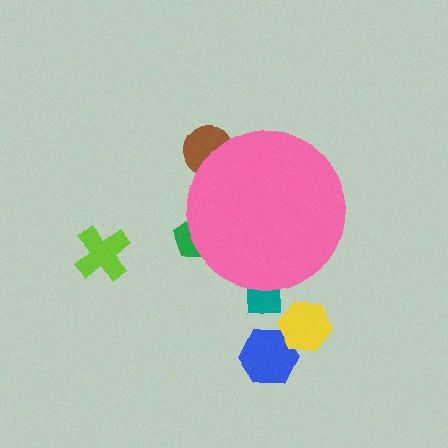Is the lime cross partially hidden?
No, the lime cross is fully visible.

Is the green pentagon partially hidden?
Yes, the green pentagon is partially hidden behind the pink circle.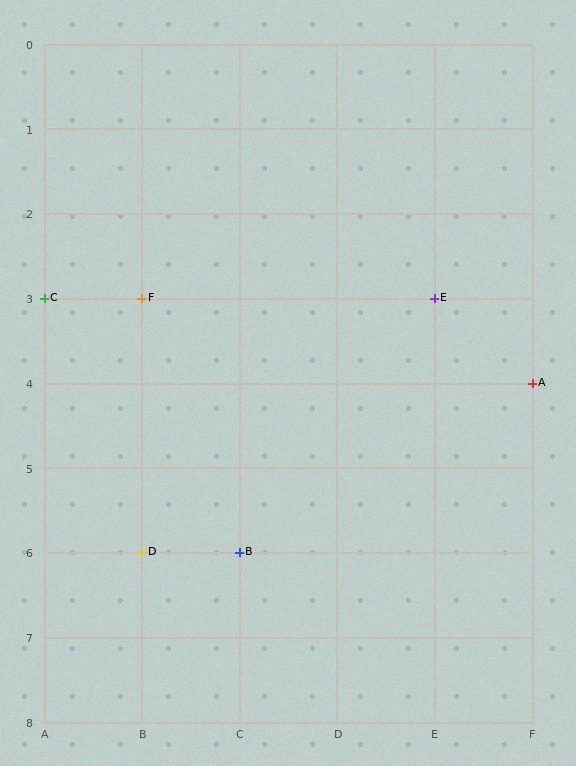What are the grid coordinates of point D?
Point D is at grid coordinates (B, 6).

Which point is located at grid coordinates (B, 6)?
Point D is at (B, 6).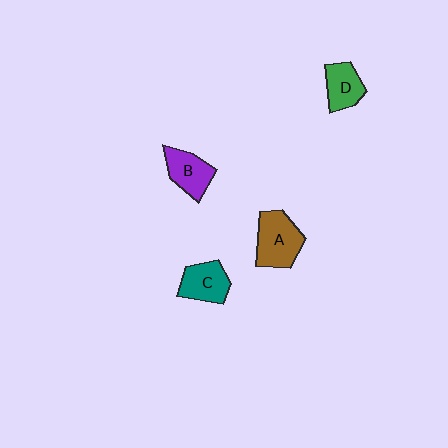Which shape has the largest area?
Shape A (brown).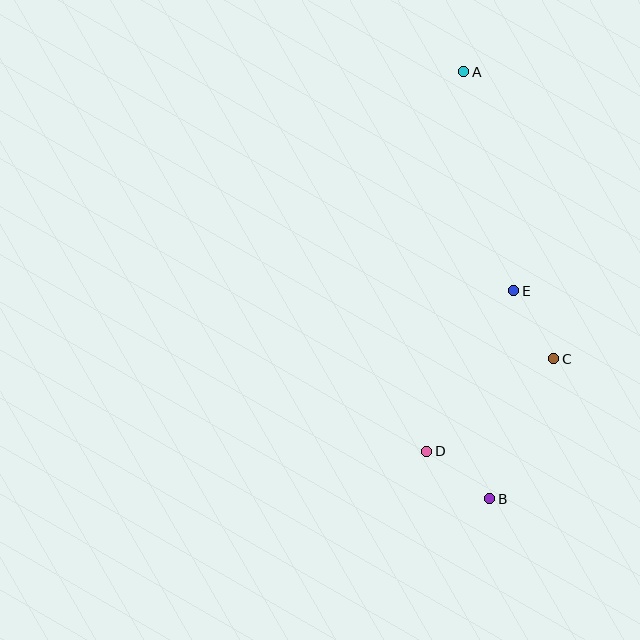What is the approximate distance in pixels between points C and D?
The distance between C and D is approximately 157 pixels.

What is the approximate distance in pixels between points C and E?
The distance between C and E is approximately 79 pixels.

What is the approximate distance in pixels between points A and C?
The distance between A and C is approximately 301 pixels.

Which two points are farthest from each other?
Points A and B are farthest from each other.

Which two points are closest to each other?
Points B and D are closest to each other.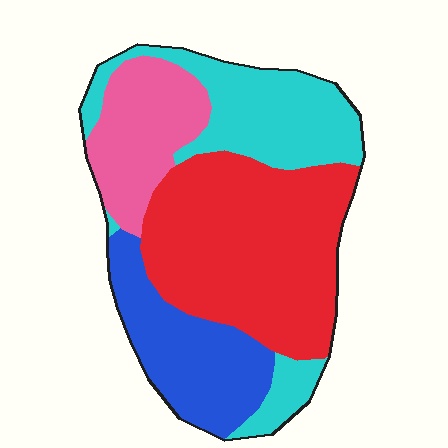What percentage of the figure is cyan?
Cyan takes up about one quarter (1/4) of the figure.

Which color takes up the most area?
Red, at roughly 40%.